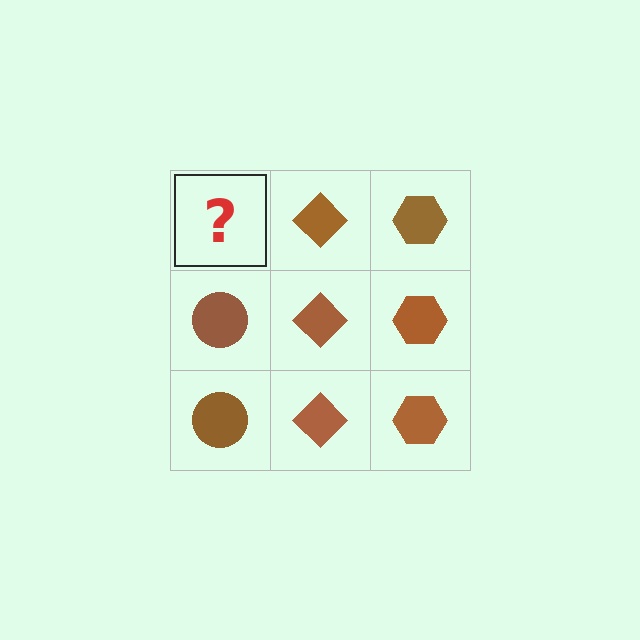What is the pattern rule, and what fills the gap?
The rule is that each column has a consistent shape. The gap should be filled with a brown circle.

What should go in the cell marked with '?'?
The missing cell should contain a brown circle.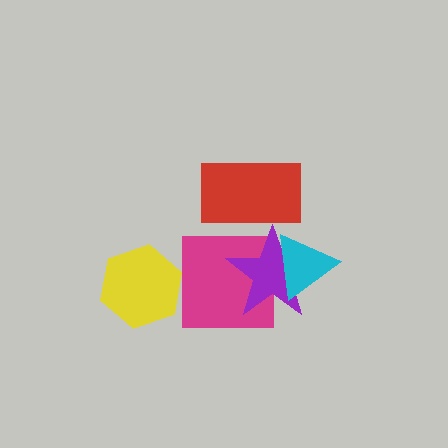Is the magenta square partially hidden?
Yes, it is partially covered by another shape.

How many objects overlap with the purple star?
3 objects overlap with the purple star.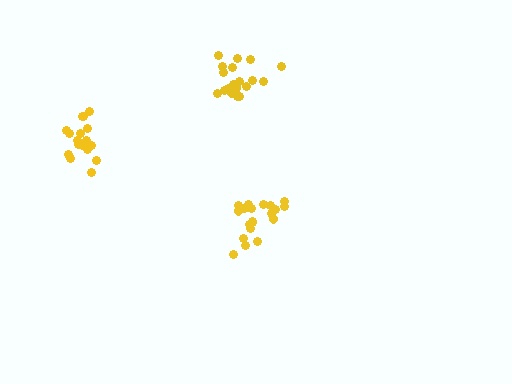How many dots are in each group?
Group 1: 21 dots, Group 2: 17 dots, Group 3: 20 dots (58 total).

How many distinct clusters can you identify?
There are 3 distinct clusters.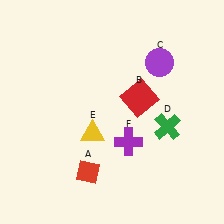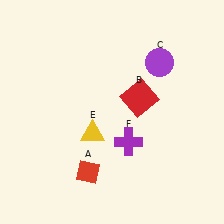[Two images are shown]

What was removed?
The green cross (D) was removed in Image 2.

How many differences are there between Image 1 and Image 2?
There is 1 difference between the two images.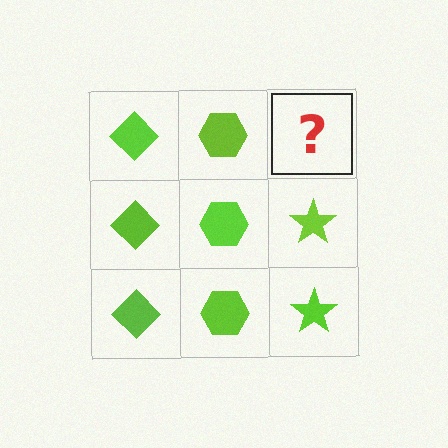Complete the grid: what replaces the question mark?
The question mark should be replaced with a lime star.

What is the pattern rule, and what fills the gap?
The rule is that each column has a consistent shape. The gap should be filled with a lime star.